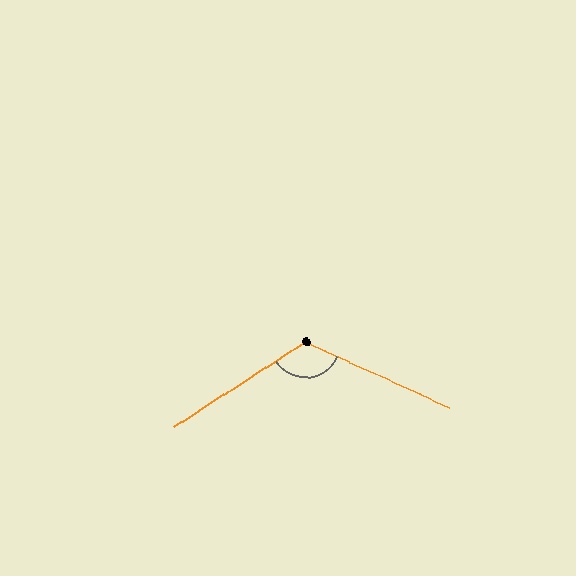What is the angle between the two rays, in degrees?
Approximately 123 degrees.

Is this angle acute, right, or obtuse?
It is obtuse.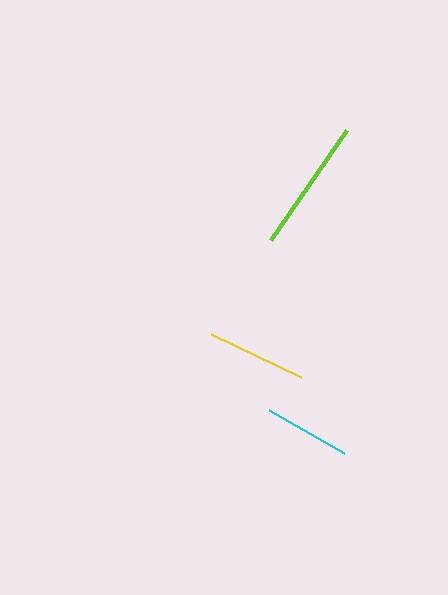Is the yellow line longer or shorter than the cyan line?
The yellow line is longer than the cyan line.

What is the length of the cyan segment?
The cyan segment is approximately 87 pixels long.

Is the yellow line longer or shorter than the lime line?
The lime line is longer than the yellow line.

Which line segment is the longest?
The lime line is the longest at approximately 134 pixels.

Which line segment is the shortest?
The cyan line is the shortest at approximately 87 pixels.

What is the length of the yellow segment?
The yellow segment is approximately 99 pixels long.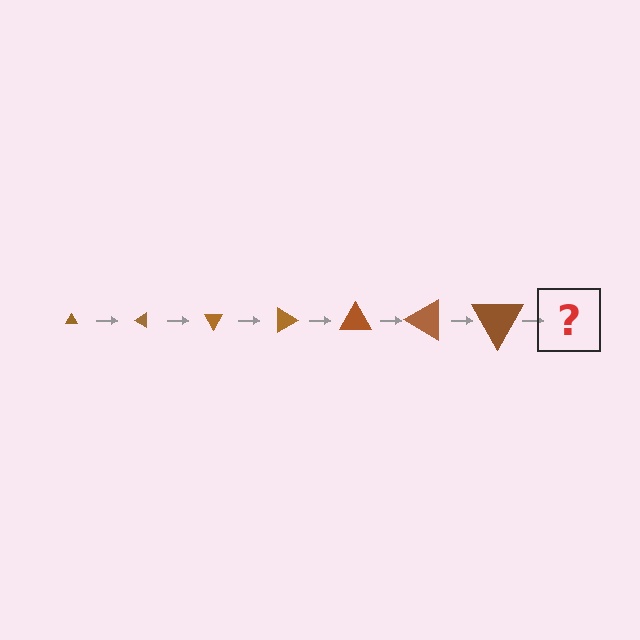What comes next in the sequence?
The next element should be a triangle, larger than the previous one and rotated 210 degrees from the start.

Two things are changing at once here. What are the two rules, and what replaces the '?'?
The two rules are that the triangle grows larger each step and it rotates 30 degrees each step. The '?' should be a triangle, larger than the previous one and rotated 210 degrees from the start.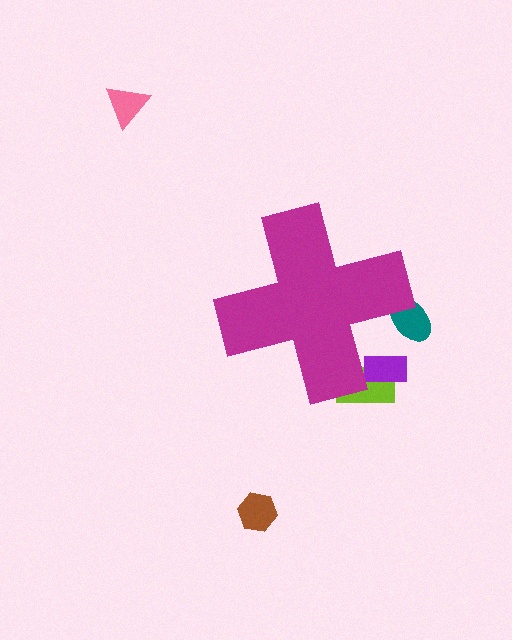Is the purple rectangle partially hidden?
Yes, the purple rectangle is partially hidden behind the magenta cross.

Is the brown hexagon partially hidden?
No, the brown hexagon is fully visible.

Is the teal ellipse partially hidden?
Yes, the teal ellipse is partially hidden behind the magenta cross.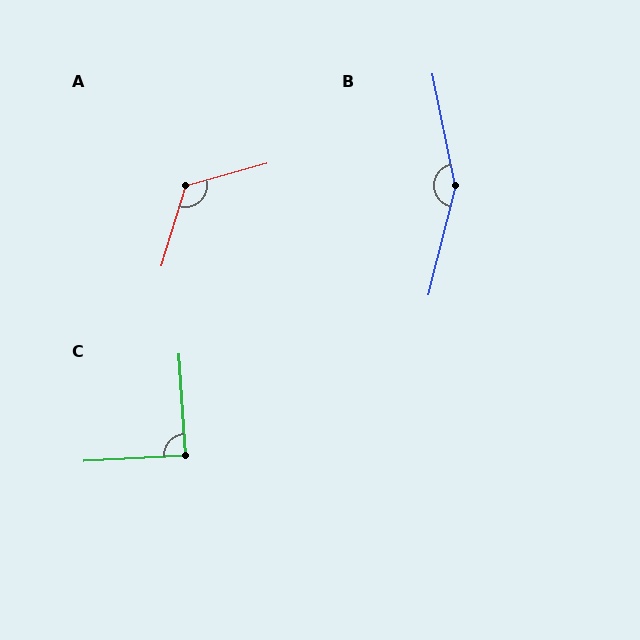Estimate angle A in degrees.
Approximately 122 degrees.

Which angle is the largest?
B, at approximately 154 degrees.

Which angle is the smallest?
C, at approximately 89 degrees.